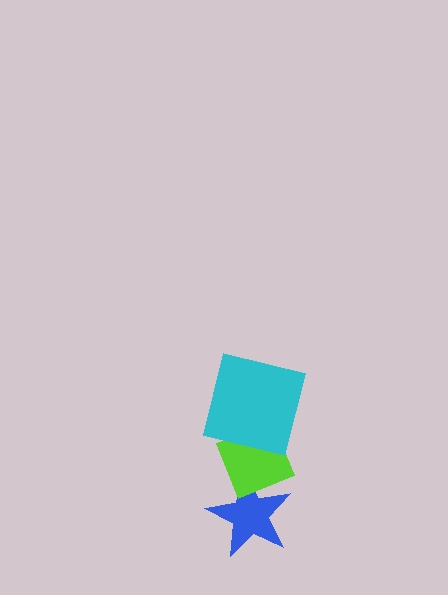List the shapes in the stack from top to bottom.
From top to bottom: the cyan square, the lime diamond, the blue star.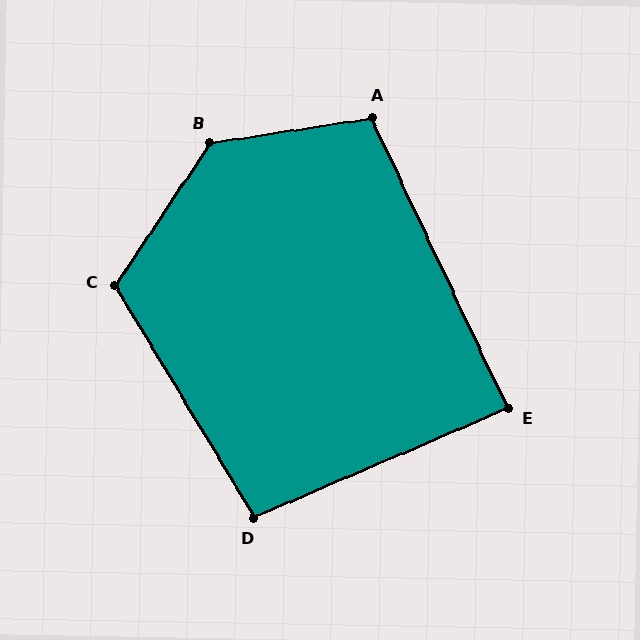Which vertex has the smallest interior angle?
E, at approximately 88 degrees.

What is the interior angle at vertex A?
Approximately 106 degrees (obtuse).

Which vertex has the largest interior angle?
B, at approximately 132 degrees.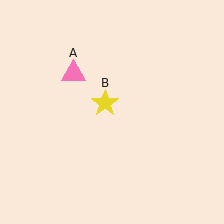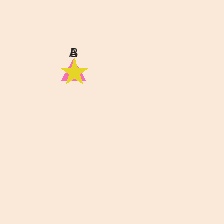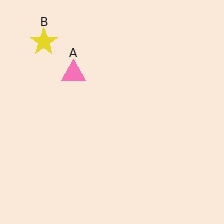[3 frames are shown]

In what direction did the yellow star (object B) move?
The yellow star (object B) moved up and to the left.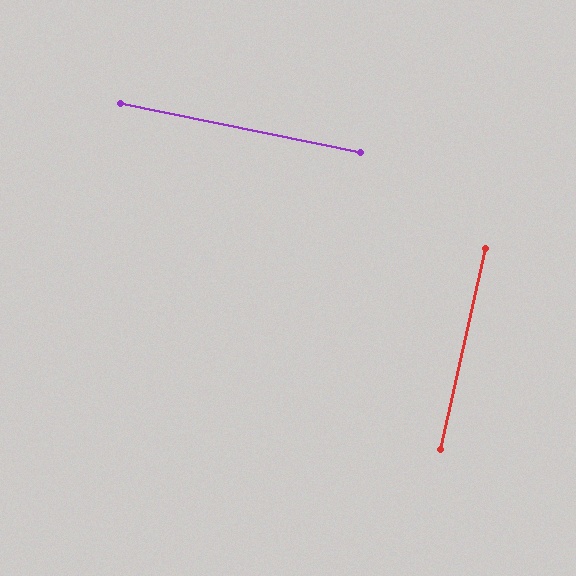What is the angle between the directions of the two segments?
Approximately 89 degrees.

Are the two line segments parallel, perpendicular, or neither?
Perpendicular — they meet at approximately 89°.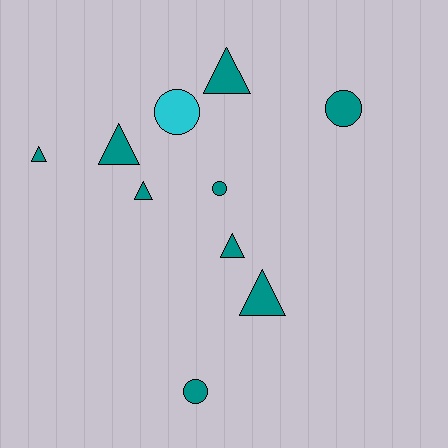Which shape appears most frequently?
Triangle, with 6 objects.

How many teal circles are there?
There are 3 teal circles.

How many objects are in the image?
There are 10 objects.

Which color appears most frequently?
Teal, with 9 objects.